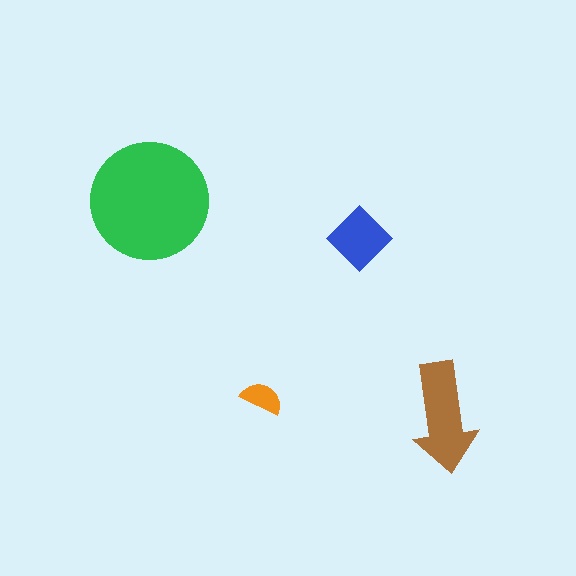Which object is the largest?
The green circle.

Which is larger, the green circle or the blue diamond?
The green circle.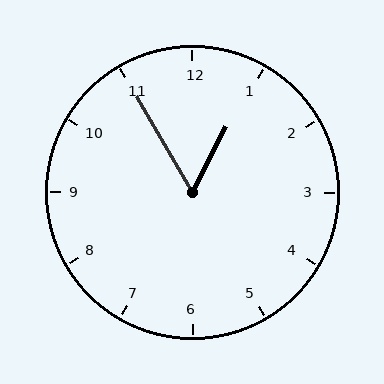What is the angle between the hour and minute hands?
Approximately 58 degrees.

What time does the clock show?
12:55.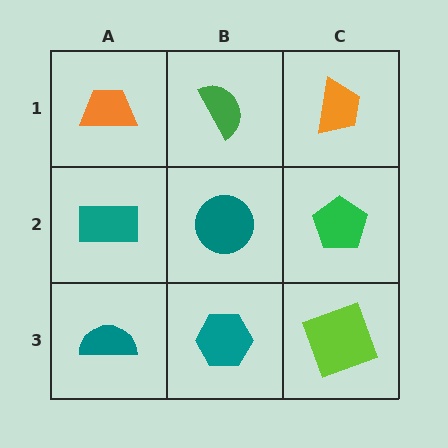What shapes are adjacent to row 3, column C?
A green pentagon (row 2, column C), a teal hexagon (row 3, column B).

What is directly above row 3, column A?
A teal rectangle.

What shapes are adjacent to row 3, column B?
A teal circle (row 2, column B), a teal semicircle (row 3, column A), a lime square (row 3, column C).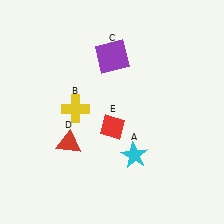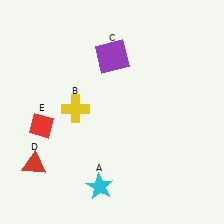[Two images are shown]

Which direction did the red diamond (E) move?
The red diamond (E) moved left.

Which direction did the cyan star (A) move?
The cyan star (A) moved left.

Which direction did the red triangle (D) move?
The red triangle (D) moved left.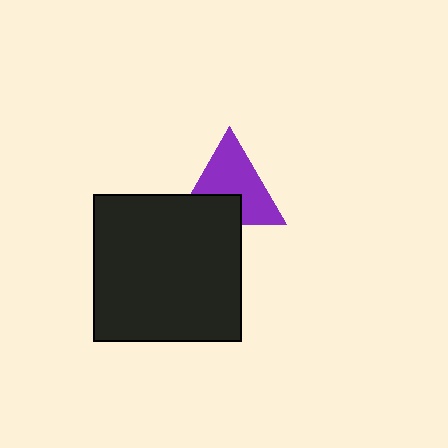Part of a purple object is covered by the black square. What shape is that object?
It is a triangle.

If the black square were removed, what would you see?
You would see the complete purple triangle.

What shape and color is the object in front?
The object in front is a black square.